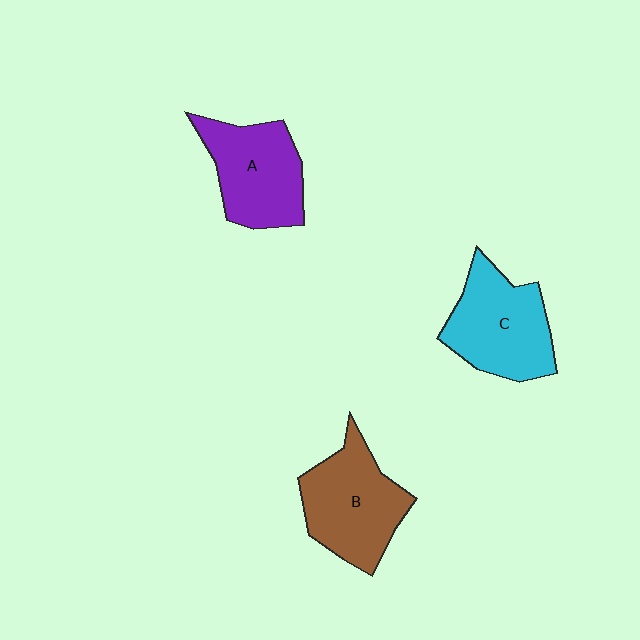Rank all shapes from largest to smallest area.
From largest to smallest: B (brown), C (cyan), A (purple).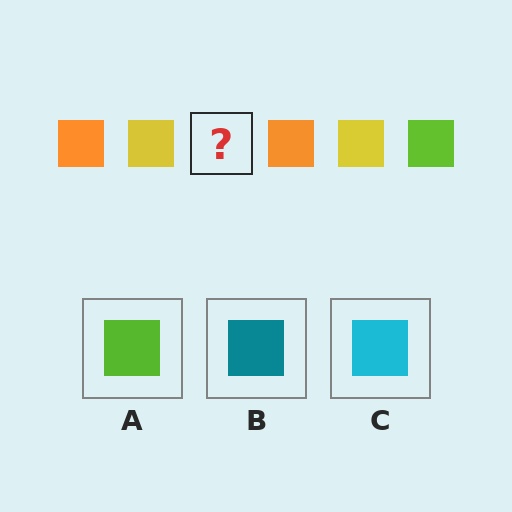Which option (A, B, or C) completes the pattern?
A.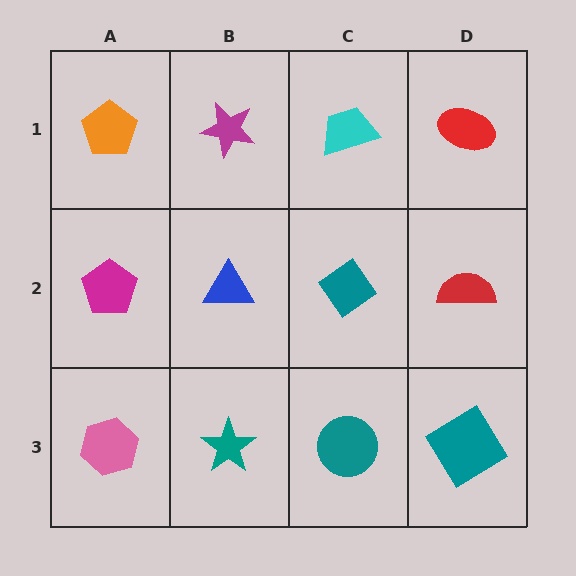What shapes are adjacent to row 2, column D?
A red ellipse (row 1, column D), a teal diamond (row 3, column D), a teal diamond (row 2, column C).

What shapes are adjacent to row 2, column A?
An orange pentagon (row 1, column A), a pink hexagon (row 3, column A), a blue triangle (row 2, column B).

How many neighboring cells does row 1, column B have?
3.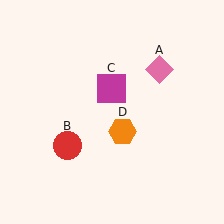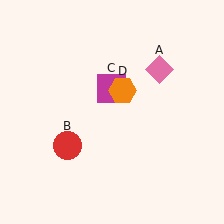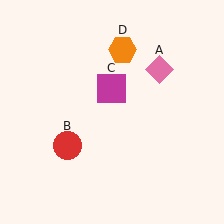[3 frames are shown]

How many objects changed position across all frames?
1 object changed position: orange hexagon (object D).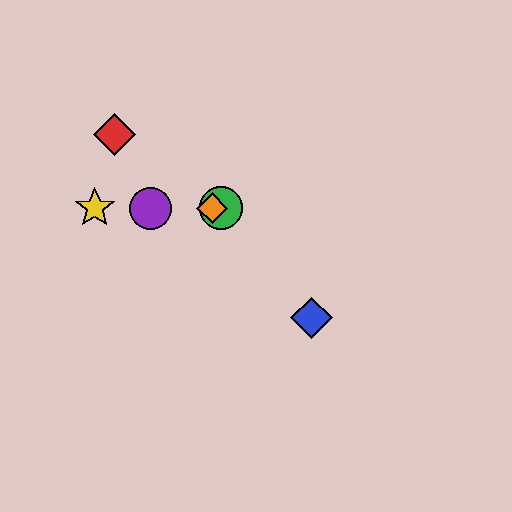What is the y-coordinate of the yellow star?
The yellow star is at y≈208.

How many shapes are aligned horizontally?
4 shapes (the green circle, the yellow star, the purple circle, the orange diamond) are aligned horizontally.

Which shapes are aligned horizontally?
The green circle, the yellow star, the purple circle, the orange diamond are aligned horizontally.